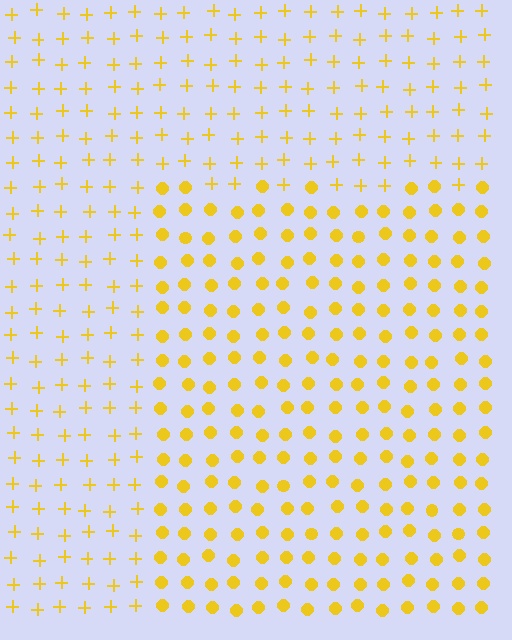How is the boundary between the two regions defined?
The boundary is defined by a change in element shape: circles inside vs. plus signs outside. All elements share the same color and spacing.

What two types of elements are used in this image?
The image uses circles inside the rectangle region and plus signs outside it.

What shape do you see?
I see a rectangle.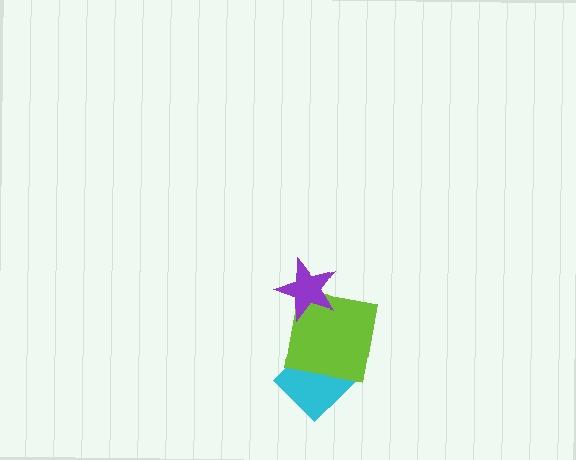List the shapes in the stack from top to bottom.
From top to bottom: the purple star, the lime square, the cyan diamond.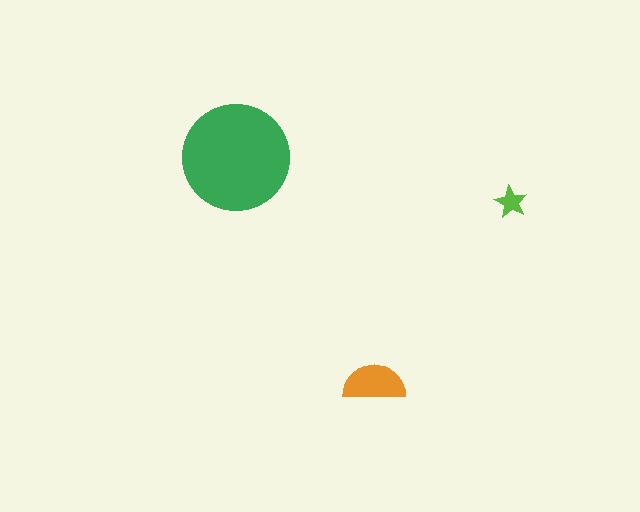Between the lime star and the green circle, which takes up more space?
The green circle.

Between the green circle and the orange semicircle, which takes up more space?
The green circle.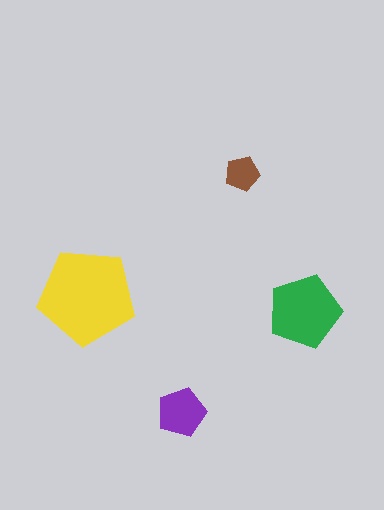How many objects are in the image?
There are 4 objects in the image.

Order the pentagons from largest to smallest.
the yellow one, the green one, the purple one, the brown one.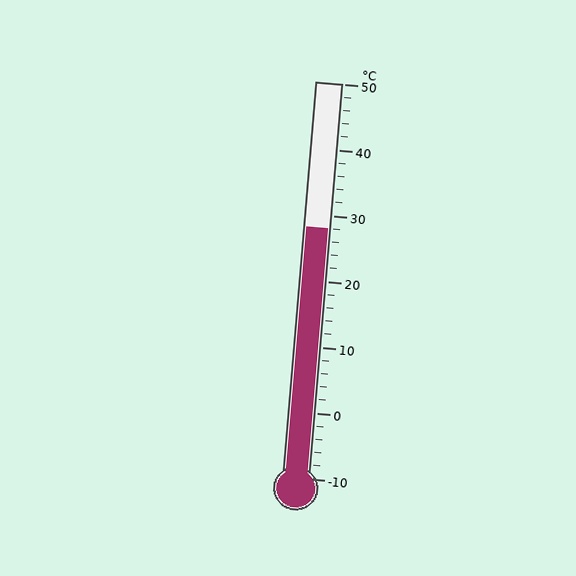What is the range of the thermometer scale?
The thermometer scale ranges from -10°C to 50°C.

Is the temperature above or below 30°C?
The temperature is below 30°C.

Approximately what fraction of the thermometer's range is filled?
The thermometer is filled to approximately 65% of its range.